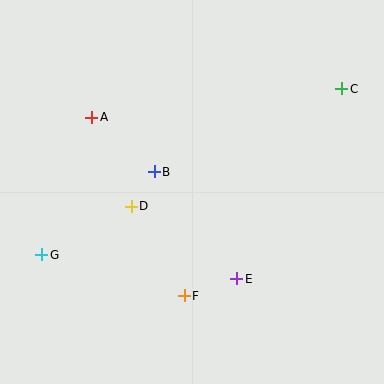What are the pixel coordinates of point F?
Point F is at (184, 296).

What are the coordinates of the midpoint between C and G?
The midpoint between C and G is at (192, 172).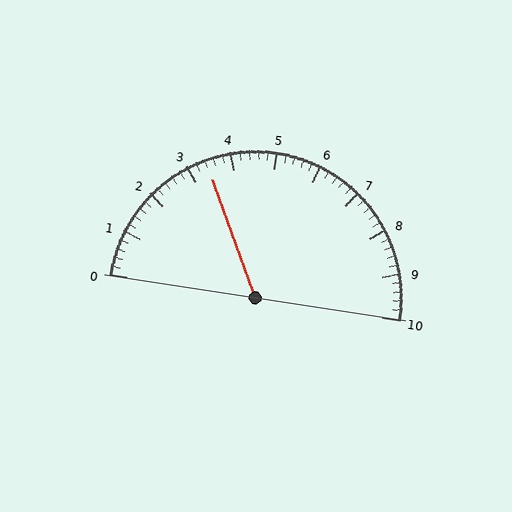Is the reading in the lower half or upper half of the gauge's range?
The reading is in the lower half of the range (0 to 10).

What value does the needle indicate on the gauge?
The needle indicates approximately 3.4.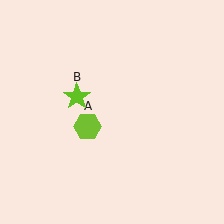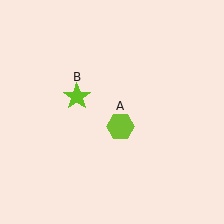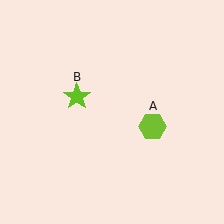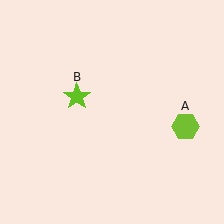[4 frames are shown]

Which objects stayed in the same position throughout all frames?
Lime star (object B) remained stationary.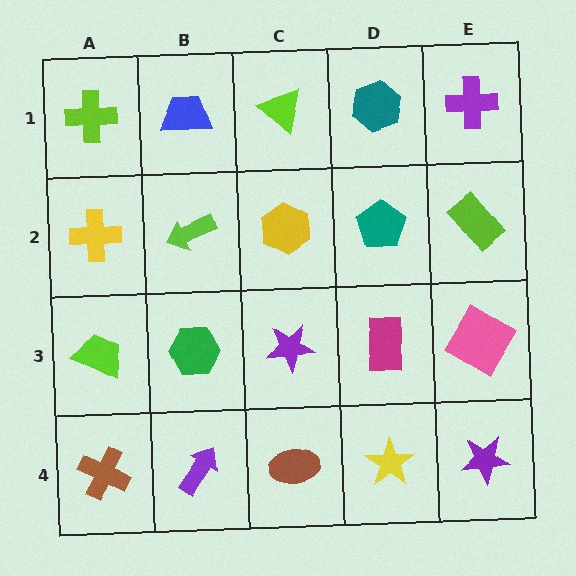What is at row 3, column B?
A green hexagon.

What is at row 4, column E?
A purple star.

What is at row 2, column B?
A lime arrow.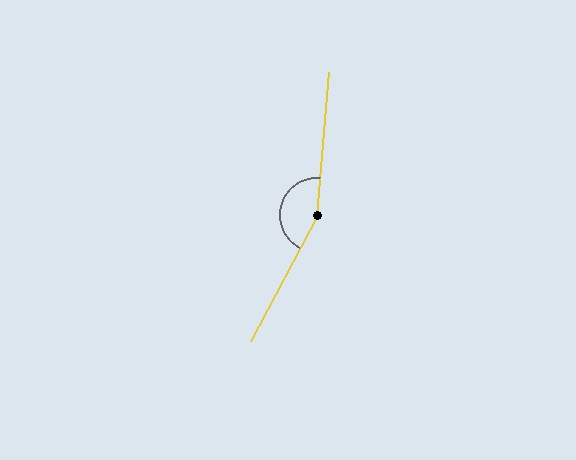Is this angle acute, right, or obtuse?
It is obtuse.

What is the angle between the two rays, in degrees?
Approximately 157 degrees.